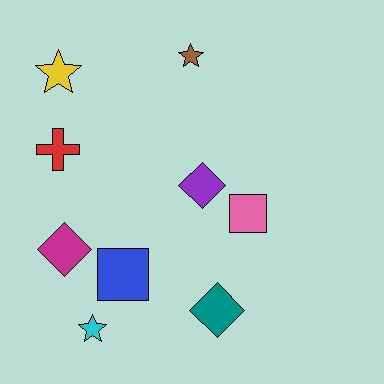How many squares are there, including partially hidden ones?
There are 2 squares.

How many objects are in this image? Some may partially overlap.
There are 9 objects.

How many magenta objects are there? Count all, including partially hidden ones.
There is 1 magenta object.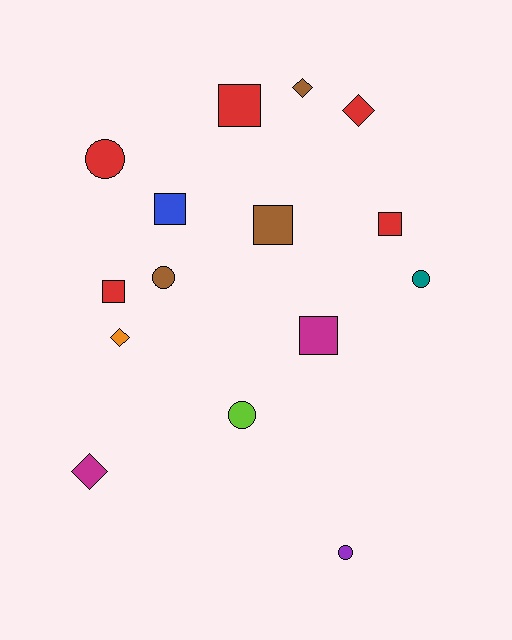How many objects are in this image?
There are 15 objects.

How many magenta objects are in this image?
There are 2 magenta objects.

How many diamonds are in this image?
There are 4 diamonds.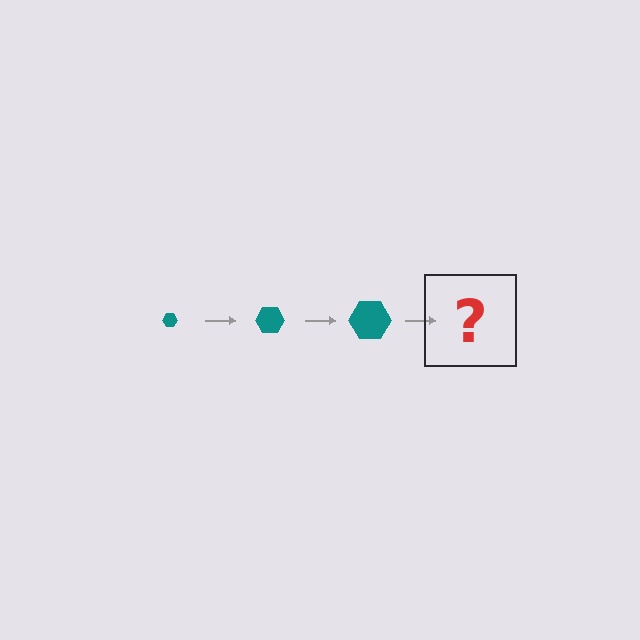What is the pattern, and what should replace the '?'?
The pattern is that the hexagon gets progressively larger each step. The '?' should be a teal hexagon, larger than the previous one.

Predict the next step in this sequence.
The next step is a teal hexagon, larger than the previous one.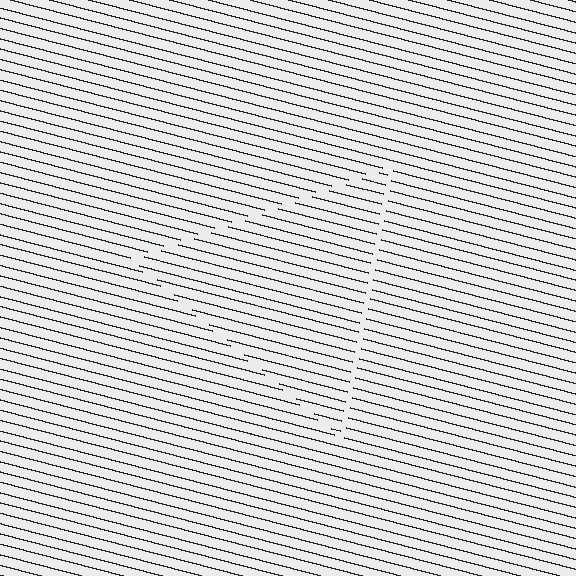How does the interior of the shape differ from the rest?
The interior of the shape contains the same grating, shifted by half a period — the contour is defined by the phase discontinuity where line-ends from the inner and outer gratings abut.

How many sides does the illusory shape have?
3 sides — the line-ends trace a triangle.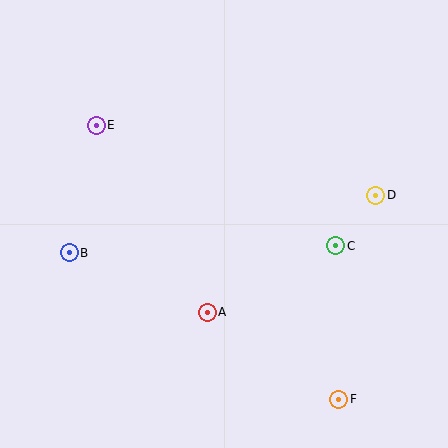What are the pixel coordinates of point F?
Point F is at (339, 399).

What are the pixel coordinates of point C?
Point C is at (336, 246).